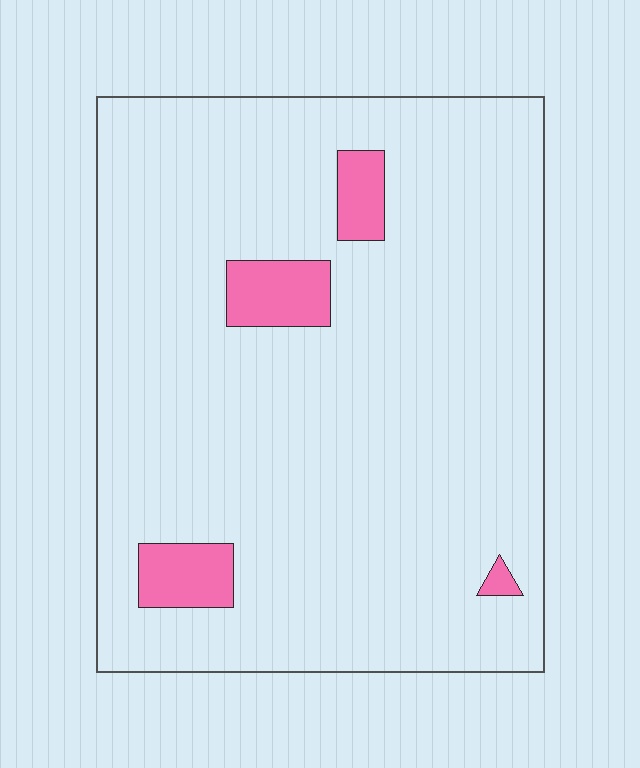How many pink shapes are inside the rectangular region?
4.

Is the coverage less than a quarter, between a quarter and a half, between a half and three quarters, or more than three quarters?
Less than a quarter.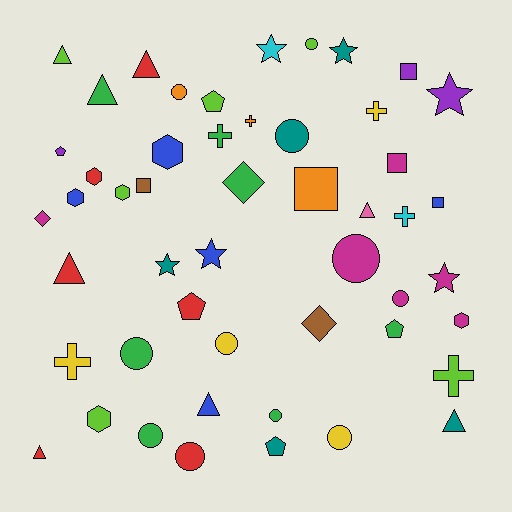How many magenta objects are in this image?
There are 6 magenta objects.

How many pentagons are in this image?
There are 5 pentagons.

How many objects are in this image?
There are 50 objects.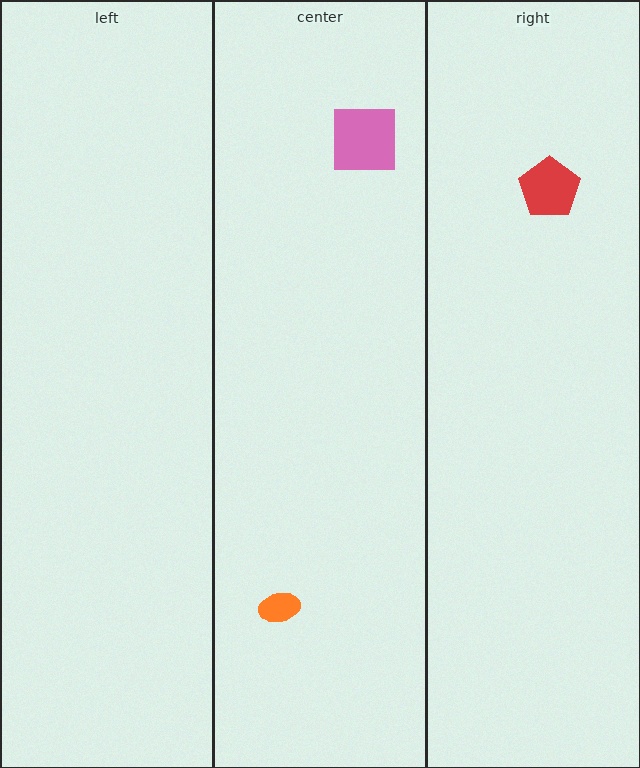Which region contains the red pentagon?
The right region.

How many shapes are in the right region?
1.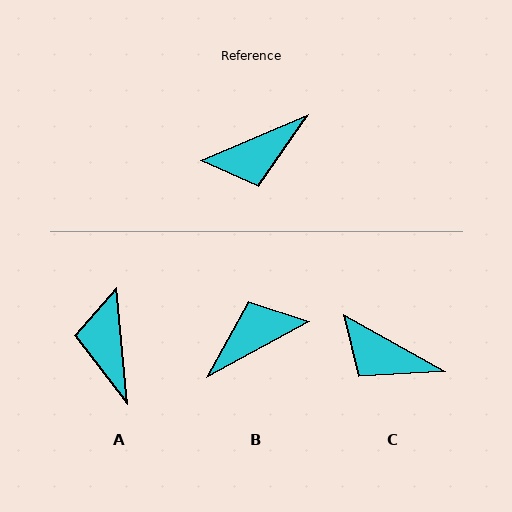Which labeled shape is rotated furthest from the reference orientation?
B, about 174 degrees away.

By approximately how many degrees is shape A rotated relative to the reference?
Approximately 107 degrees clockwise.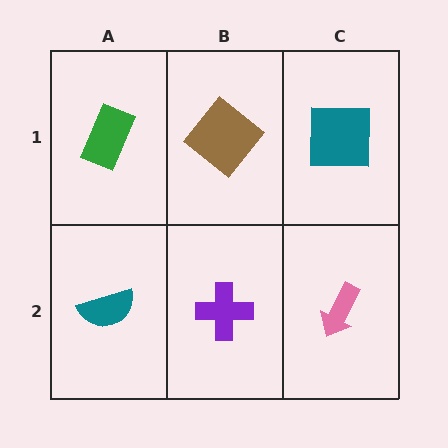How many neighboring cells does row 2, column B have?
3.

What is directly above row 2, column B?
A brown diamond.